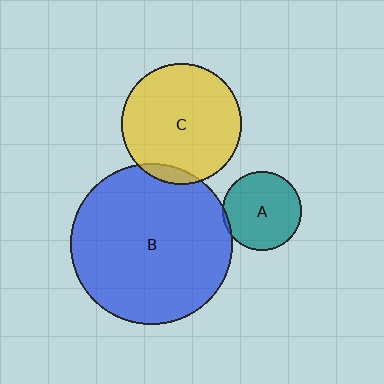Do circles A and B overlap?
Yes.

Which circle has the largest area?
Circle B (blue).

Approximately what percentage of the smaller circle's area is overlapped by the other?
Approximately 5%.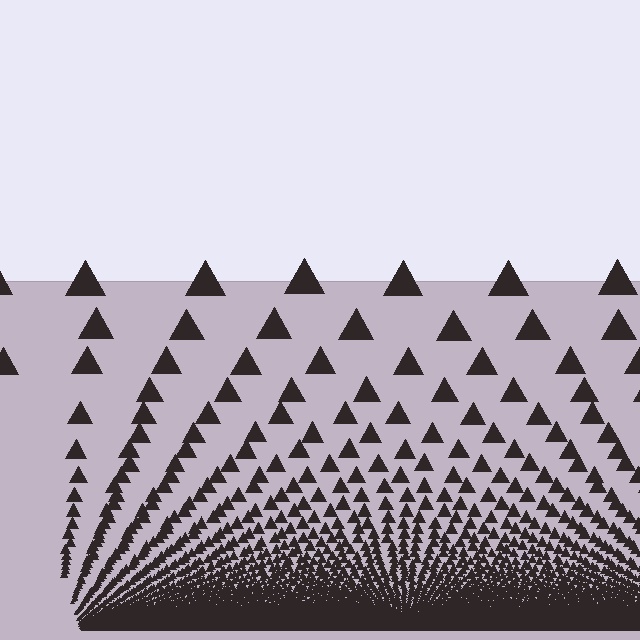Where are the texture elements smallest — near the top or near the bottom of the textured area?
Near the bottom.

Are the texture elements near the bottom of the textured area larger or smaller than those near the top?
Smaller. The gradient is inverted — elements near the bottom are smaller and denser.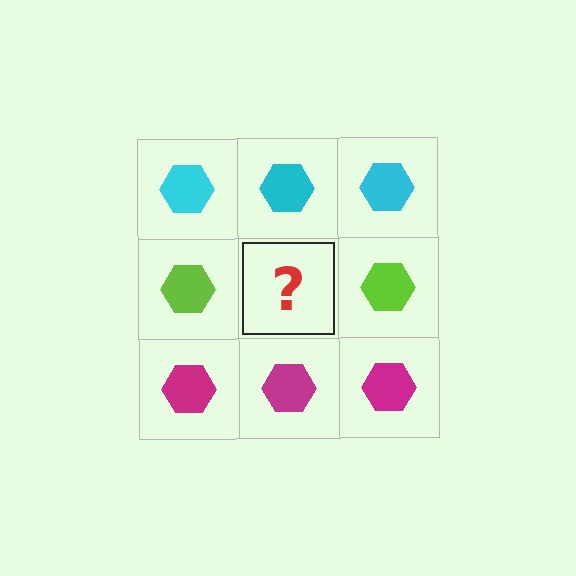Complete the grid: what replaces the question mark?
The question mark should be replaced with a lime hexagon.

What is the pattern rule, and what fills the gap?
The rule is that each row has a consistent color. The gap should be filled with a lime hexagon.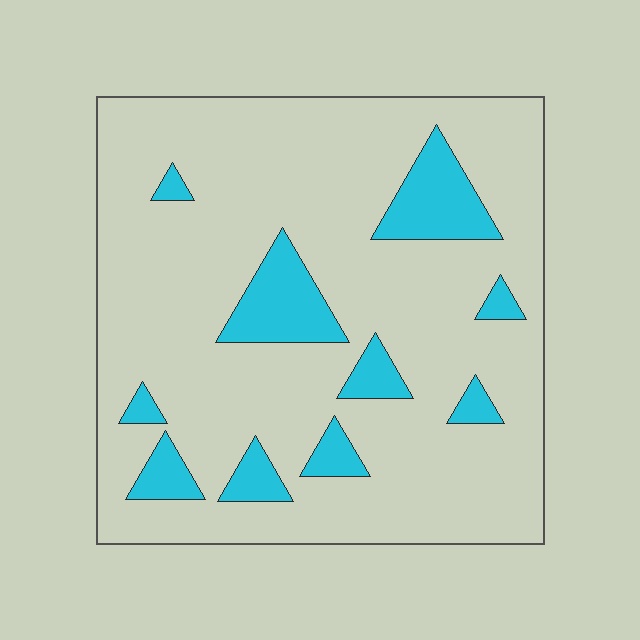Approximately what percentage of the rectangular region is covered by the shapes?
Approximately 15%.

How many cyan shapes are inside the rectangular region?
10.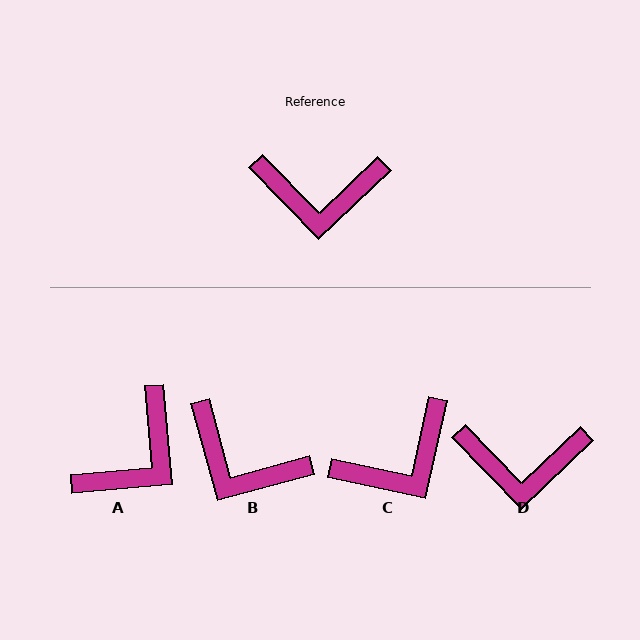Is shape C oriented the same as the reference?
No, it is off by about 34 degrees.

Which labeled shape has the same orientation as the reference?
D.